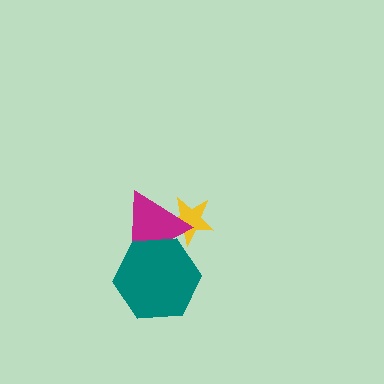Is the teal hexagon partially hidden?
No, no other shape covers it.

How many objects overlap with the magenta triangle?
2 objects overlap with the magenta triangle.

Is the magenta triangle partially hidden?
Yes, it is partially covered by another shape.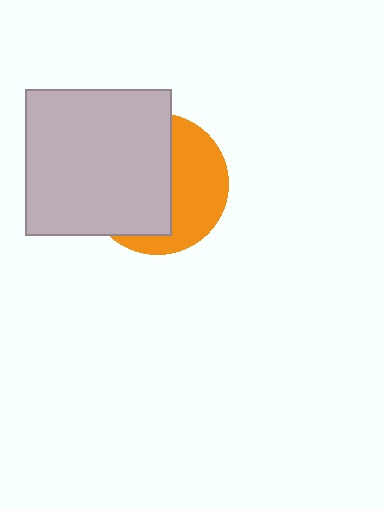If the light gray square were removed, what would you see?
You would see the complete orange circle.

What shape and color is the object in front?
The object in front is a light gray square.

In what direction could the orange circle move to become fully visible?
The orange circle could move right. That would shift it out from behind the light gray square entirely.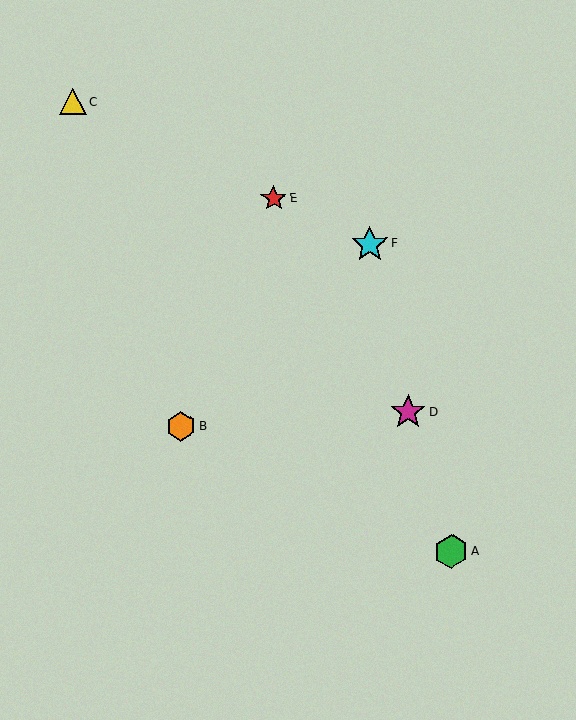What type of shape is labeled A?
Shape A is a green hexagon.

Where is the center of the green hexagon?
The center of the green hexagon is at (451, 551).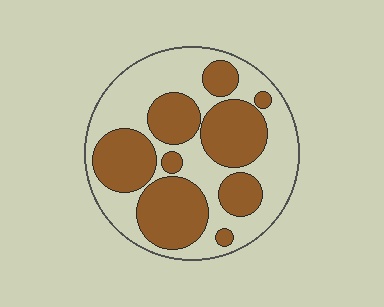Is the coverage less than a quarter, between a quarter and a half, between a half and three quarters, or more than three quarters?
Between a quarter and a half.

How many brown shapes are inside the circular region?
9.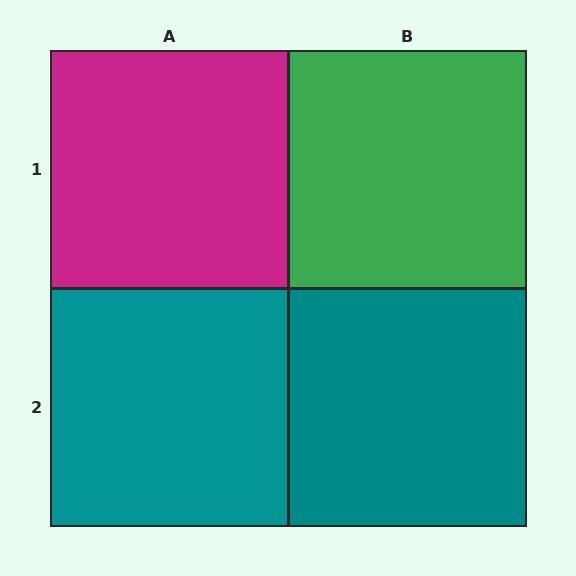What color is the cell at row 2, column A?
Teal.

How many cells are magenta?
1 cell is magenta.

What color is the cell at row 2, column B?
Teal.